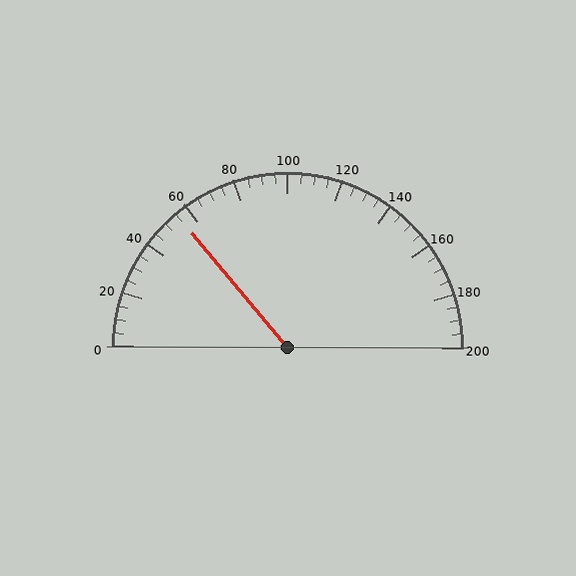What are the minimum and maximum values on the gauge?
The gauge ranges from 0 to 200.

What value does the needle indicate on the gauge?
The needle indicates approximately 55.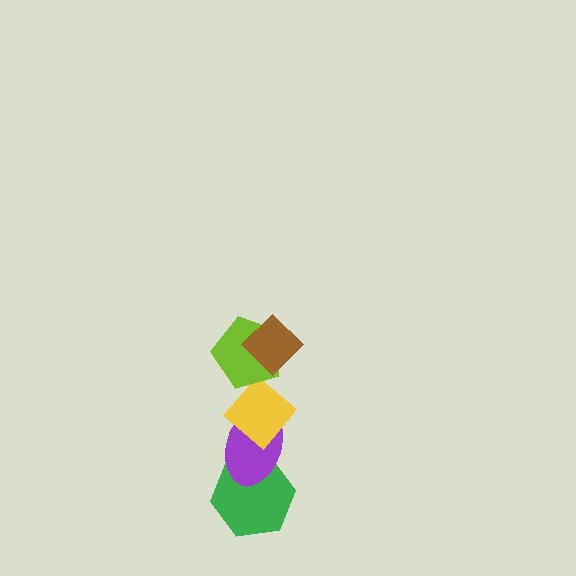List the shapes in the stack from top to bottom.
From top to bottom: the brown diamond, the lime pentagon, the yellow diamond, the purple ellipse, the green hexagon.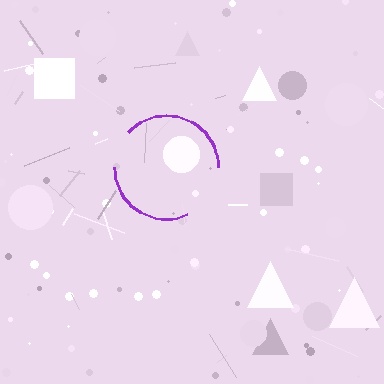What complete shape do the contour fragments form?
The contour fragments form a circle.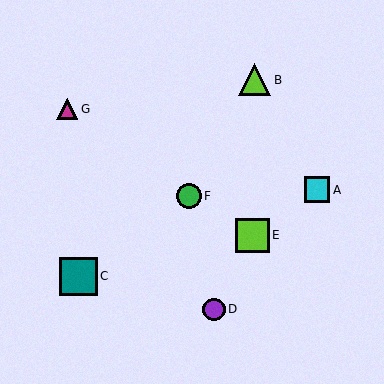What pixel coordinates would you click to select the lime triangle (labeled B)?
Click at (255, 80) to select the lime triangle B.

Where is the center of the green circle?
The center of the green circle is at (189, 196).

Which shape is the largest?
The teal square (labeled C) is the largest.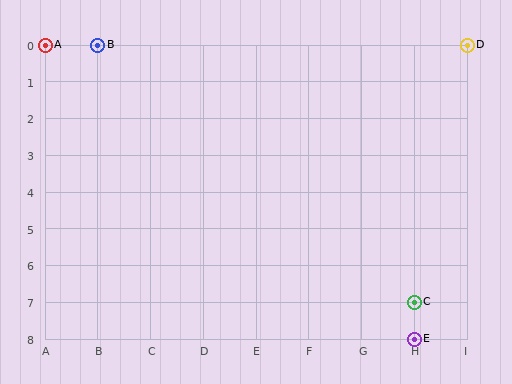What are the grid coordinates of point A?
Point A is at grid coordinates (A, 0).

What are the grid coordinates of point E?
Point E is at grid coordinates (H, 8).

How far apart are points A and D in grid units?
Points A and D are 8 columns apart.